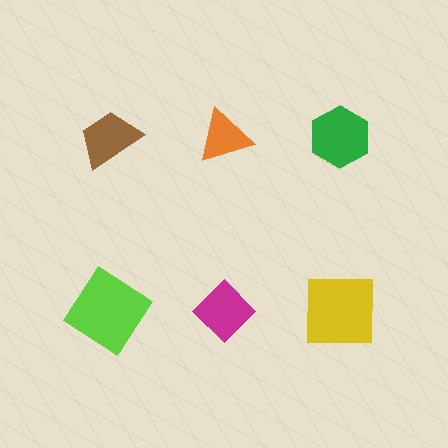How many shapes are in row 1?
3 shapes.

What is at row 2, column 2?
A magenta diamond.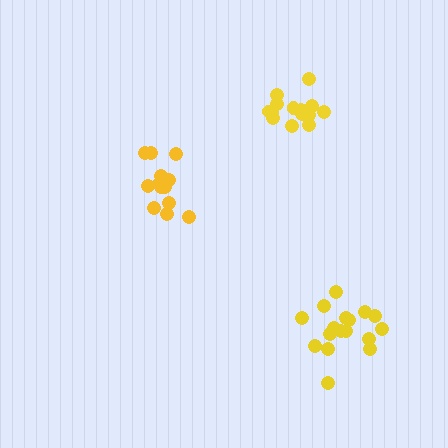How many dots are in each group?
Group 1: 14 dots, Group 2: 17 dots, Group 3: 14 dots (45 total).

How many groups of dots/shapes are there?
There are 3 groups.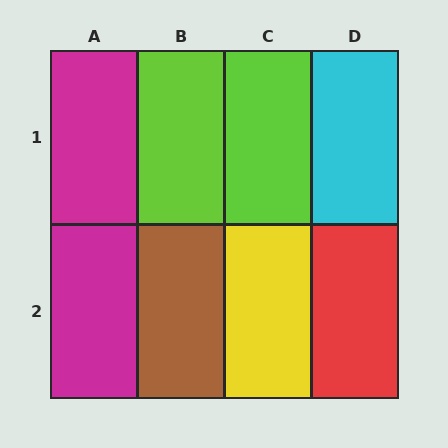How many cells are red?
1 cell is red.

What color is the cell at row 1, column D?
Cyan.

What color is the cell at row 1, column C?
Lime.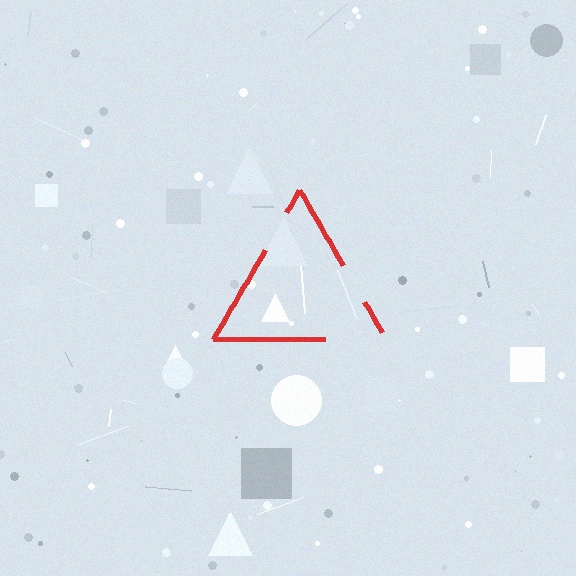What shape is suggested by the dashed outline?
The dashed outline suggests a triangle.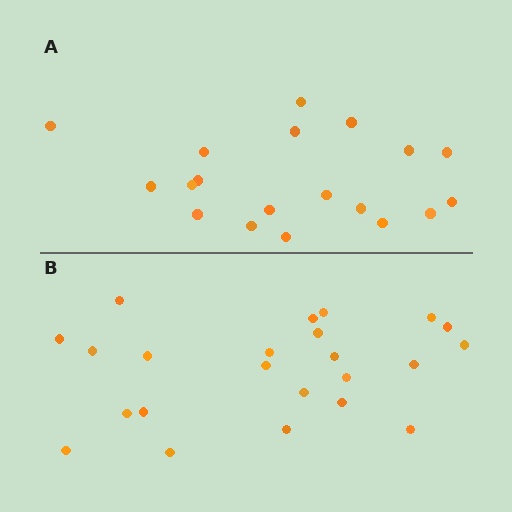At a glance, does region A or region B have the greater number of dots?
Region B (the bottom region) has more dots.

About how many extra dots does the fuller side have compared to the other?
Region B has about 4 more dots than region A.